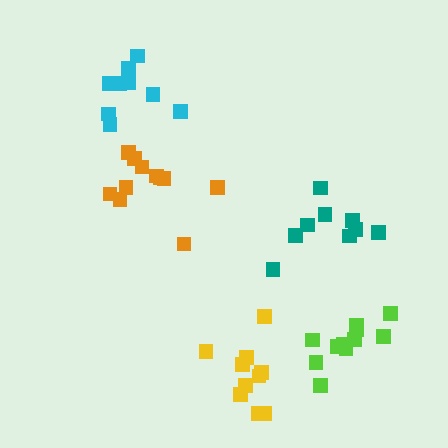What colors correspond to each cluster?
The clusters are colored: orange, yellow, lime, teal, cyan.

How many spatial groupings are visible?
There are 5 spatial groupings.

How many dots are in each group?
Group 1: 11 dots, Group 2: 10 dots, Group 3: 11 dots, Group 4: 9 dots, Group 5: 9 dots (50 total).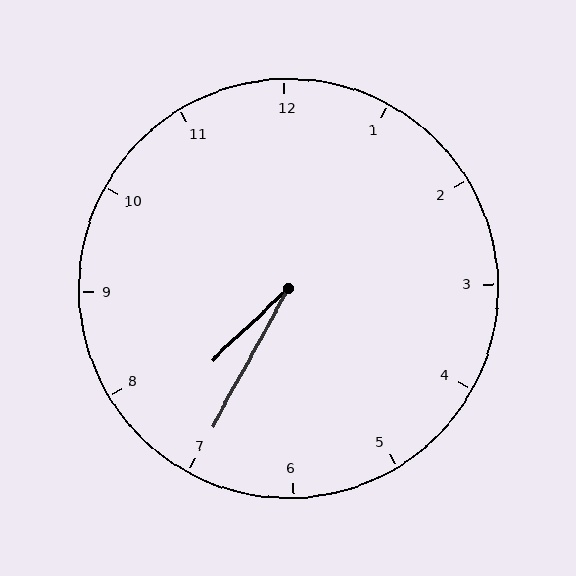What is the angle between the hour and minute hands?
Approximately 18 degrees.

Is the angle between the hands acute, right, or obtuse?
It is acute.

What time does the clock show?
7:35.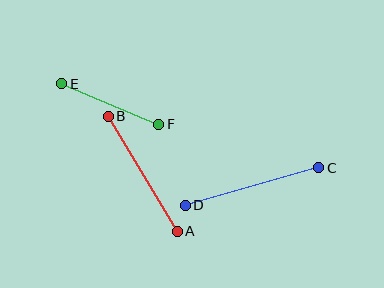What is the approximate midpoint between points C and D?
The midpoint is at approximately (252, 187) pixels.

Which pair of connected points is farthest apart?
Points C and D are farthest apart.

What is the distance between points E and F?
The distance is approximately 105 pixels.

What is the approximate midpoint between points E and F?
The midpoint is at approximately (110, 104) pixels.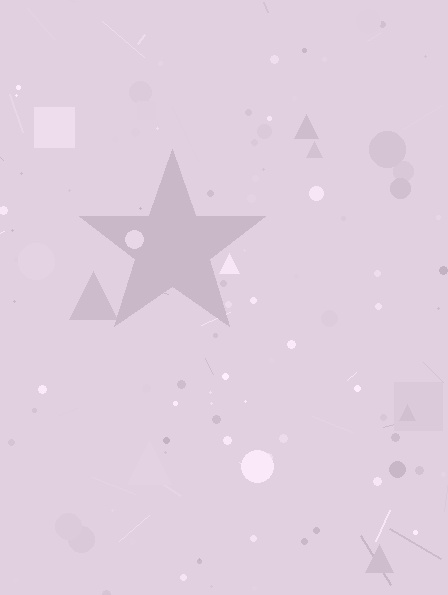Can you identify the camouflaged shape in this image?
The camouflaged shape is a star.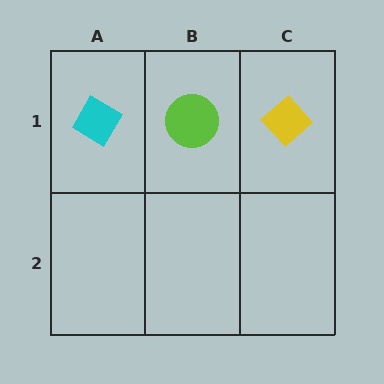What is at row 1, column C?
A yellow diamond.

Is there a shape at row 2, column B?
No, that cell is empty.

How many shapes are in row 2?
0 shapes.